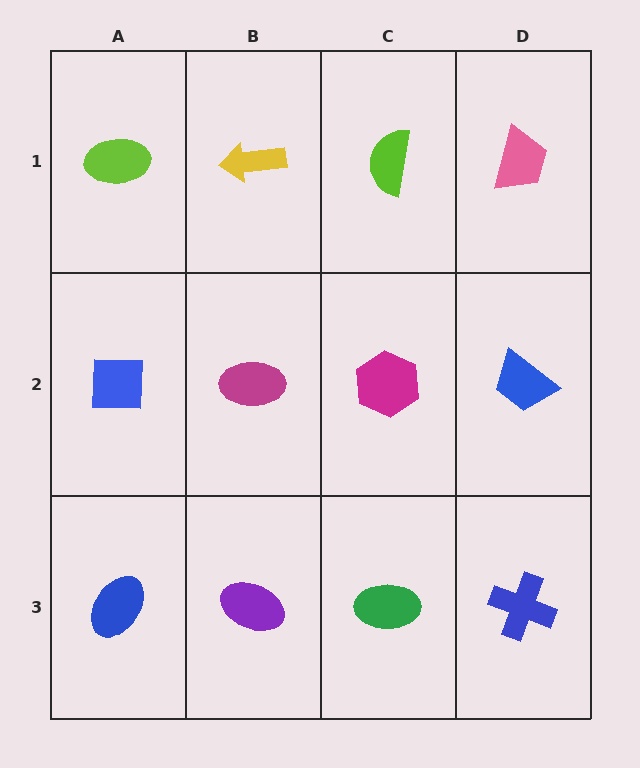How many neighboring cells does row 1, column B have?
3.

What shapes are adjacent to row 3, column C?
A magenta hexagon (row 2, column C), a purple ellipse (row 3, column B), a blue cross (row 3, column D).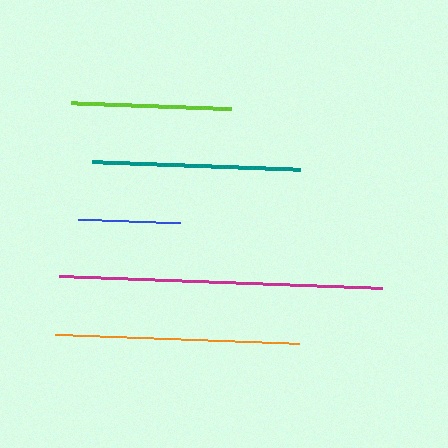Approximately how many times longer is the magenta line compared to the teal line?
The magenta line is approximately 1.6 times the length of the teal line.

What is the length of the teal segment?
The teal segment is approximately 208 pixels long.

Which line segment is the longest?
The magenta line is the longest at approximately 323 pixels.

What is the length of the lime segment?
The lime segment is approximately 160 pixels long.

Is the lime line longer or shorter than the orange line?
The orange line is longer than the lime line.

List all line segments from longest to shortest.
From longest to shortest: magenta, orange, teal, lime, blue.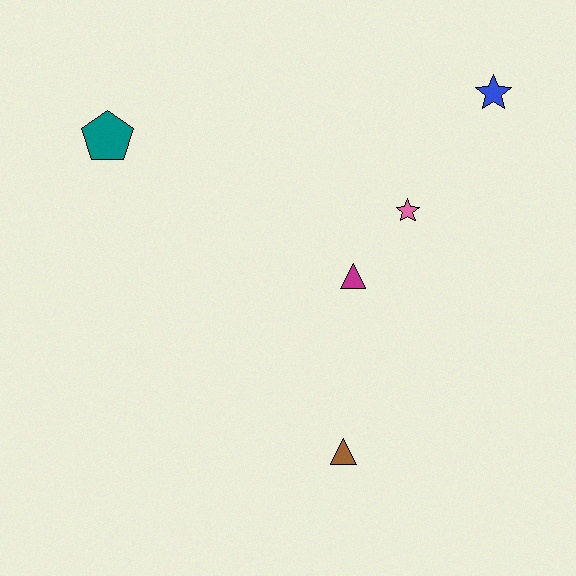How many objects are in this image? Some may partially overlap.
There are 5 objects.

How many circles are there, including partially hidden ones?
There are no circles.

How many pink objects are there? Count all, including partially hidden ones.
There is 1 pink object.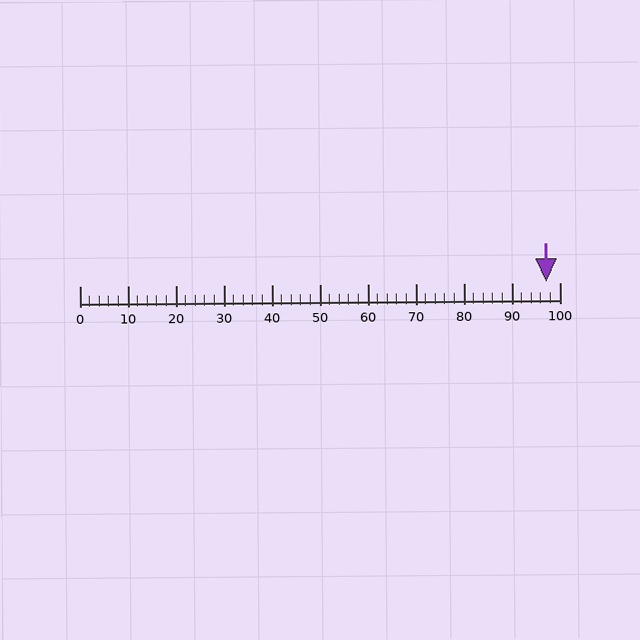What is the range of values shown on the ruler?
The ruler shows values from 0 to 100.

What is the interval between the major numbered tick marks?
The major tick marks are spaced 10 units apart.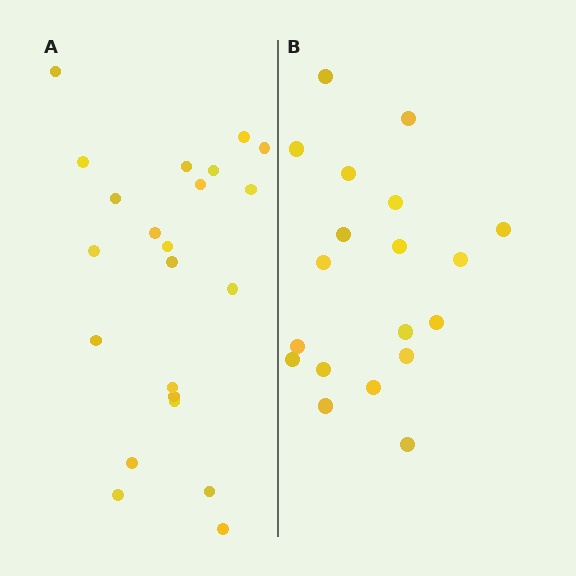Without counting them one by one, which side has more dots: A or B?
Region A (the left region) has more dots.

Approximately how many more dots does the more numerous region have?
Region A has just a few more — roughly 2 or 3 more dots than region B.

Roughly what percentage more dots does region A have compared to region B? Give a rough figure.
About 15% more.